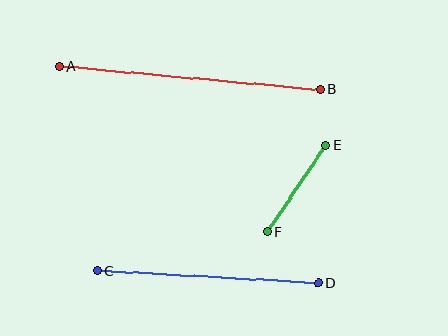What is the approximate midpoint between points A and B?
The midpoint is at approximately (190, 78) pixels.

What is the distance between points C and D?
The distance is approximately 221 pixels.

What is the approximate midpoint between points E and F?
The midpoint is at approximately (296, 189) pixels.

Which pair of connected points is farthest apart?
Points A and B are farthest apart.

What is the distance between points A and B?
The distance is approximately 261 pixels.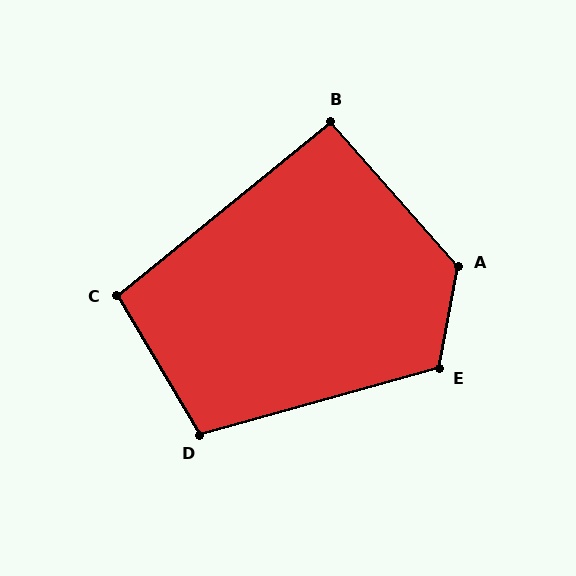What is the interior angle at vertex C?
Approximately 98 degrees (obtuse).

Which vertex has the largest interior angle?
A, at approximately 128 degrees.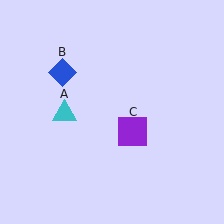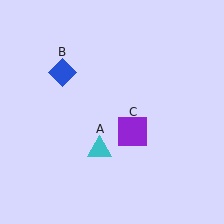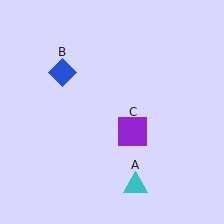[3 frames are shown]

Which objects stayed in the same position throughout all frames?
Blue diamond (object B) and purple square (object C) remained stationary.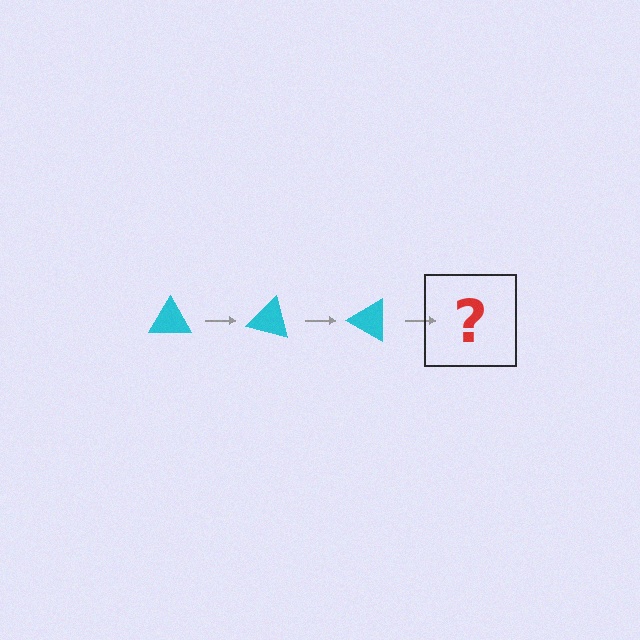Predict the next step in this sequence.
The next step is a cyan triangle rotated 45 degrees.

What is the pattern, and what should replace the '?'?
The pattern is that the triangle rotates 15 degrees each step. The '?' should be a cyan triangle rotated 45 degrees.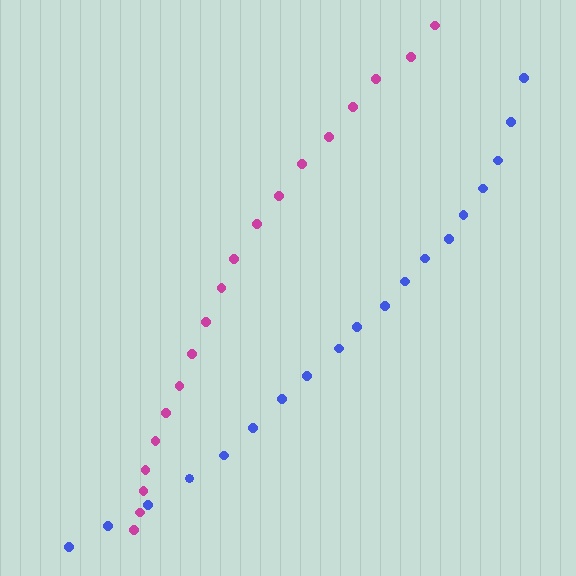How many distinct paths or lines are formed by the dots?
There are 2 distinct paths.